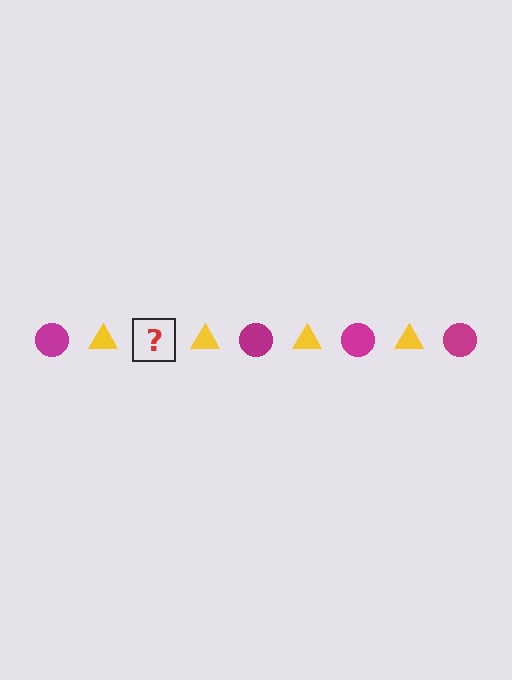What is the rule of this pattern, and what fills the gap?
The rule is that the pattern alternates between magenta circle and yellow triangle. The gap should be filled with a magenta circle.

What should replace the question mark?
The question mark should be replaced with a magenta circle.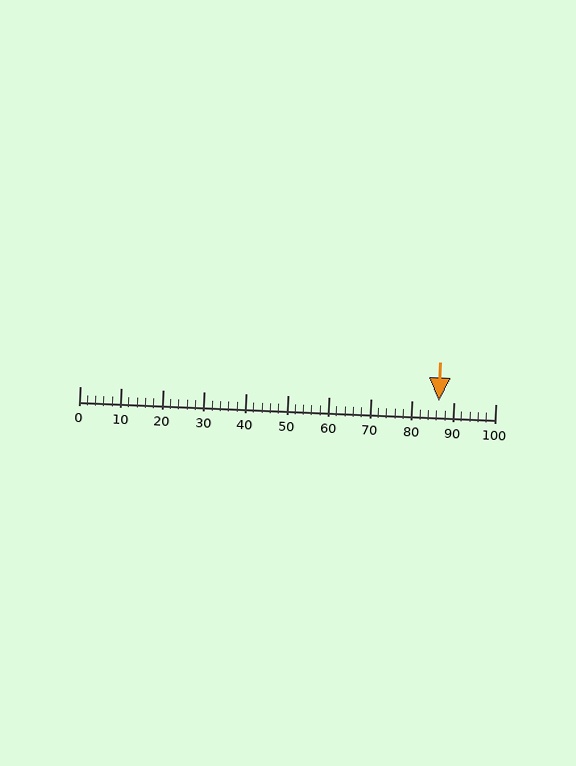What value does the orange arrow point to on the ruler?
The orange arrow points to approximately 86.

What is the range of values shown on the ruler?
The ruler shows values from 0 to 100.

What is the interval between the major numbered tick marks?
The major tick marks are spaced 10 units apart.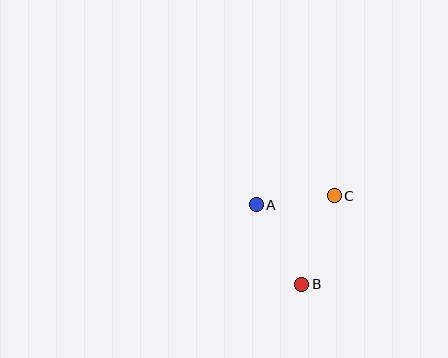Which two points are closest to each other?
Points A and C are closest to each other.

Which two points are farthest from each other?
Points B and C are farthest from each other.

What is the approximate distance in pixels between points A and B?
The distance between A and B is approximately 92 pixels.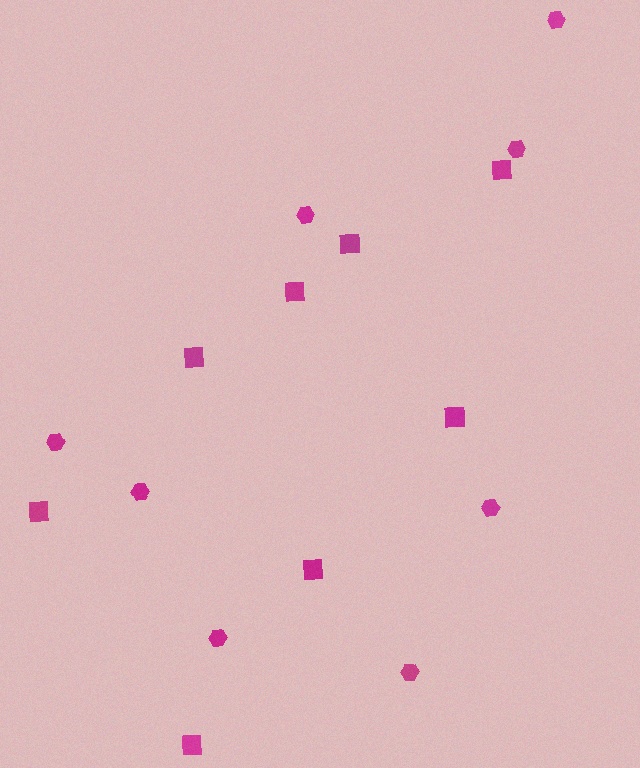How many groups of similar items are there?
There are 2 groups: one group of hexagons (8) and one group of squares (8).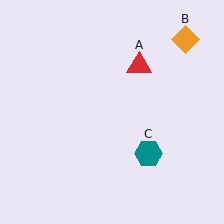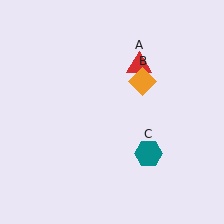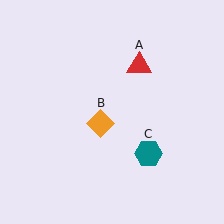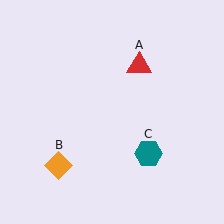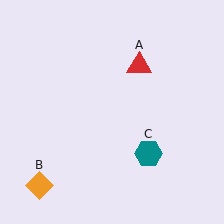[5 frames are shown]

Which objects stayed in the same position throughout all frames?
Red triangle (object A) and teal hexagon (object C) remained stationary.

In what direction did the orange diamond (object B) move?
The orange diamond (object B) moved down and to the left.